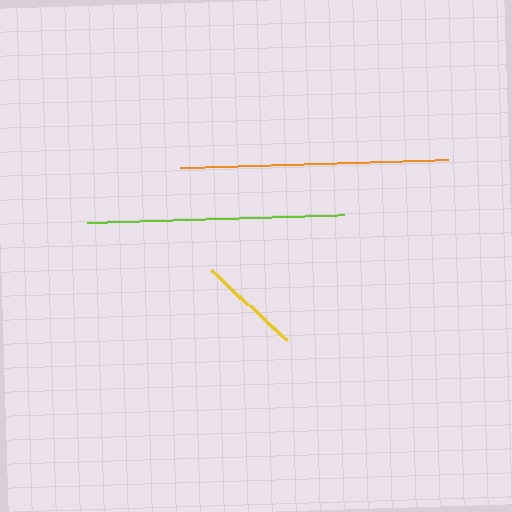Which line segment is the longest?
The orange line is the longest at approximately 268 pixels.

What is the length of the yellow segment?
The yellow segment is approximately 103 pixels long.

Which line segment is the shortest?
The yellow line is the shortest at approximately 103 pixels.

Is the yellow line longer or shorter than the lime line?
The lime line is longer than the yellow line.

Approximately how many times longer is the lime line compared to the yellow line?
The lime line is approximately 2.5 times the length of the yellow line.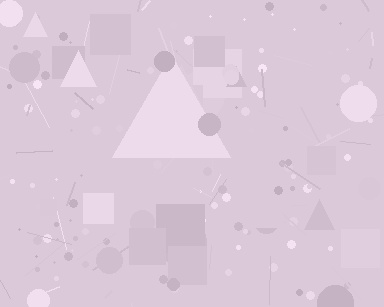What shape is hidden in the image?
A triangle is hidden in the image.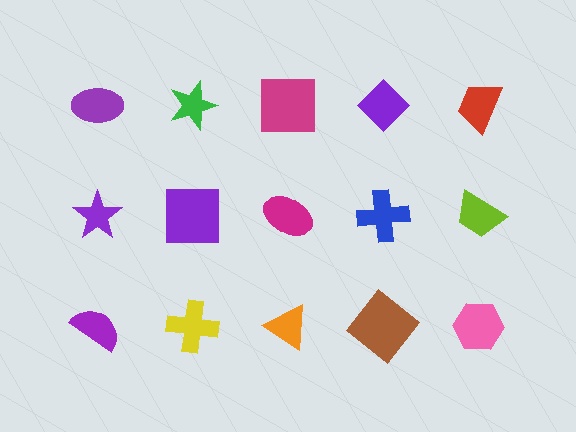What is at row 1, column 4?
A purple diamond.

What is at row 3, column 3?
An orange triangle.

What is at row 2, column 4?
A blue cross.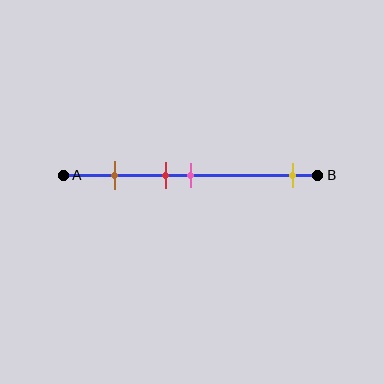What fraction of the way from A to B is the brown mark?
The brown mark is approximately 20% (0.2) of the way from A to B.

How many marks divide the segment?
There are 4 marks dividing the segment.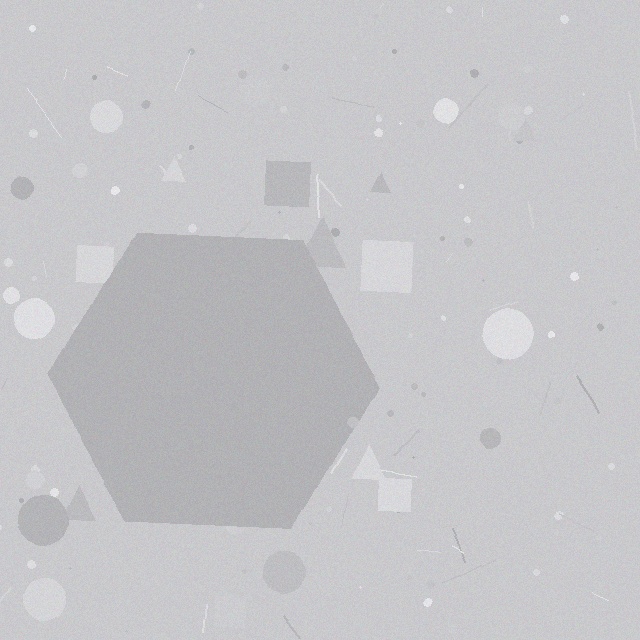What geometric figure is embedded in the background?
A hexagon is embedded in the background.